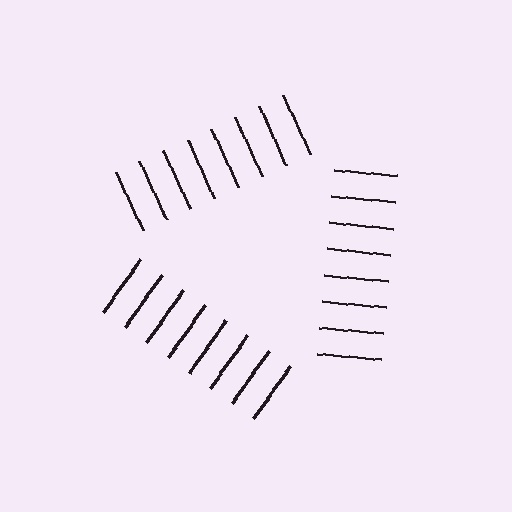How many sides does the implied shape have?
3 sides — the line-ends trace a triangle.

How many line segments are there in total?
24 — 8 along each of the 3 edges.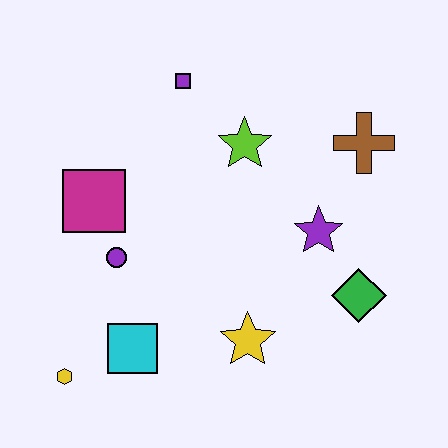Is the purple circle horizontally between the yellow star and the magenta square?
Yes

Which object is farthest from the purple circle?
The brown cross is farthest from the purple circle.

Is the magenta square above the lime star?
No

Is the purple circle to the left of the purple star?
Yes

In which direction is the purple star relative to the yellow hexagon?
The purple star is to the right of the yellow hexagon.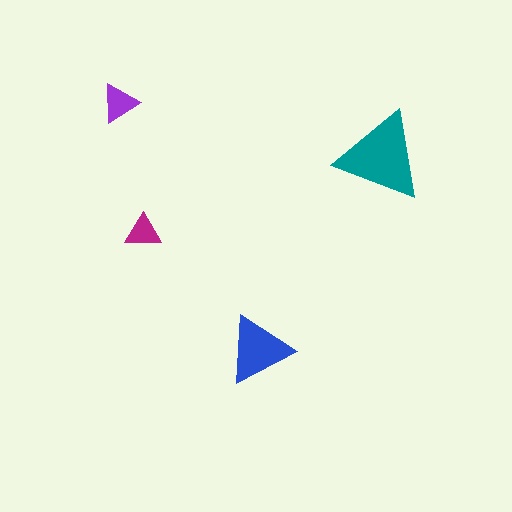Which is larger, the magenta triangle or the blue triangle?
The blue one.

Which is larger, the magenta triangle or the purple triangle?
The purple one.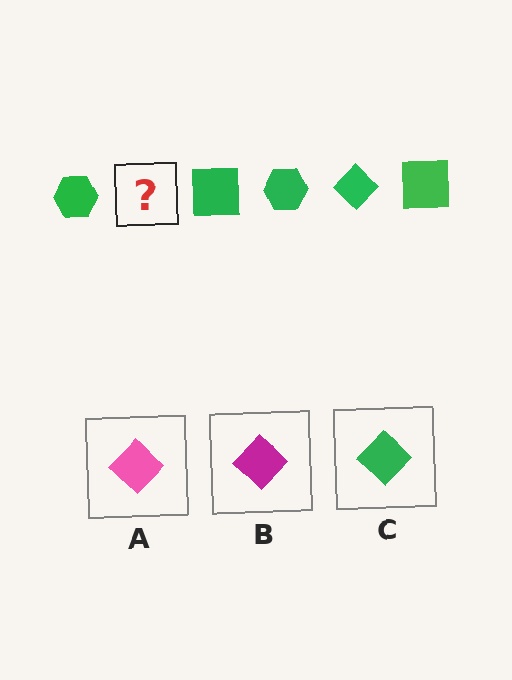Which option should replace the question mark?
Option C.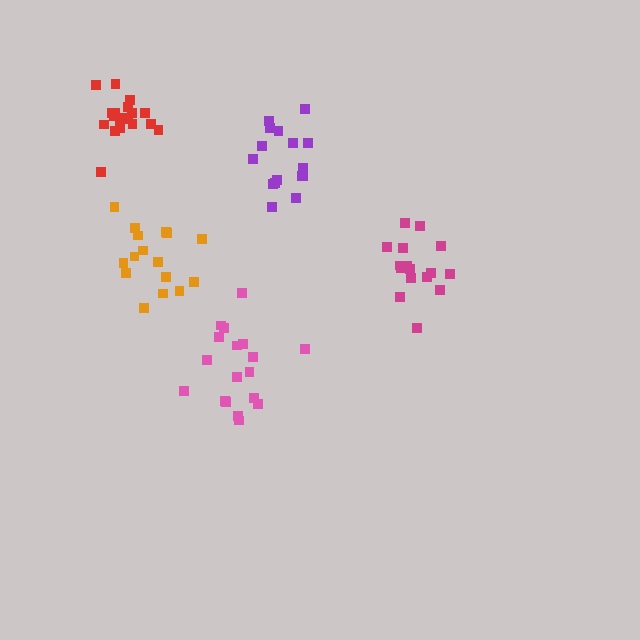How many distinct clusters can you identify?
There are 5 distinct clusters.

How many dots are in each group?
Group 1: 16 dots, Group 2: 18 dots, Group 3: 19 dots, Group 4: 16 dots, Group 5: 16 dots (85 total).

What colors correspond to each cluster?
The clusters are colored: magenta, pink, red, purple, orange.